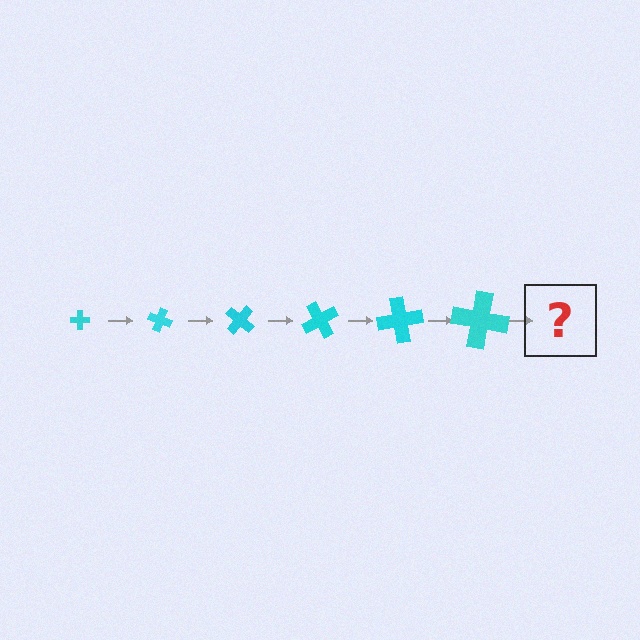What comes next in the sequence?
The next element should be a cross, larger than the previous one and rotated 120 degrees from the start.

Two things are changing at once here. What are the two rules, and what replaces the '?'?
The two rules are that the cross grows larger each step and it rotates 20 degrees each step. The '?' should be a cross, larger than the previous one and rotated 120 degrees from the start.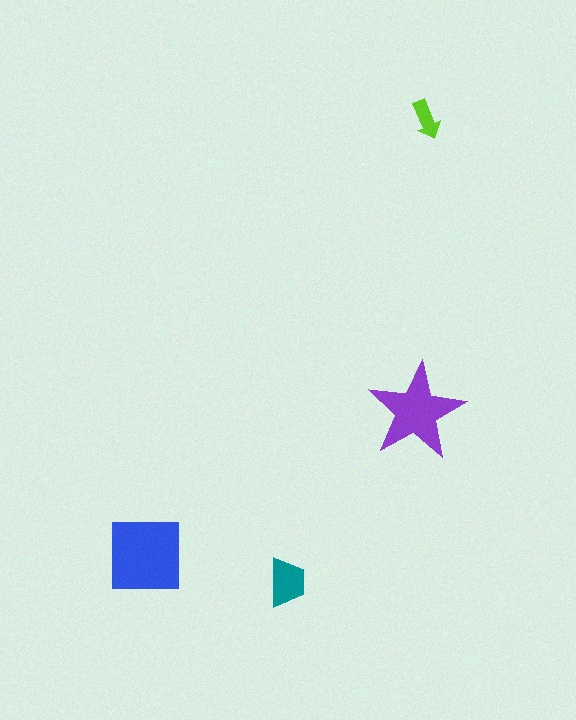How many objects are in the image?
There are 4 objects in the image.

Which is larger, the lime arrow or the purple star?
The purple star.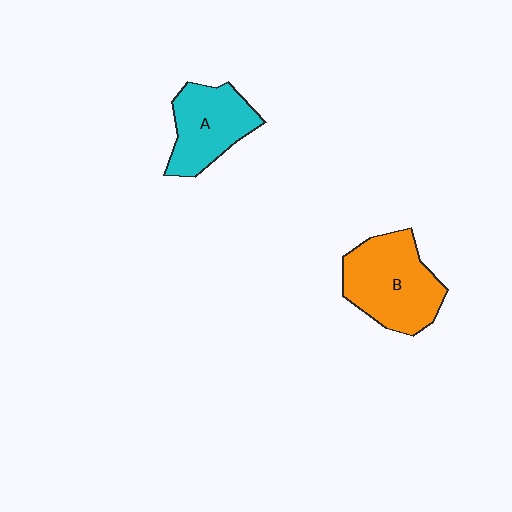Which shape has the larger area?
Shape B (orange).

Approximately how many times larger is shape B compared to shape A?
Approximately 1.3 times.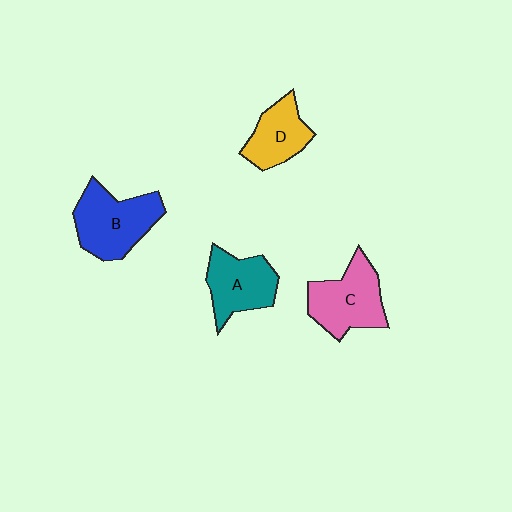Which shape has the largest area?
Shape B (blue).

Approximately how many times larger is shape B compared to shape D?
Approximately 1.5 times.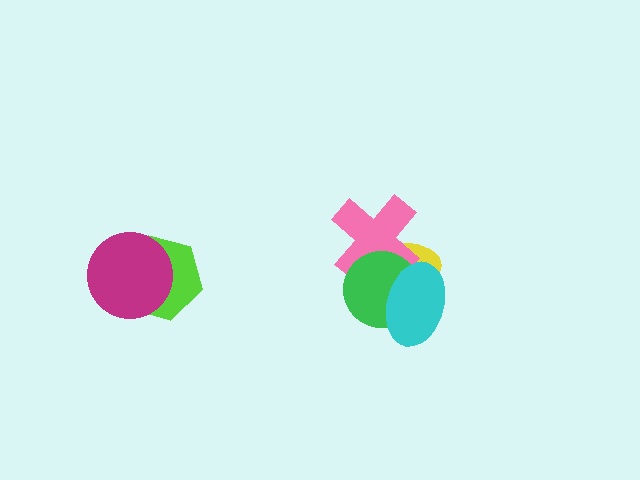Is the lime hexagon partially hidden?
Yes, it is partially covered by another shape.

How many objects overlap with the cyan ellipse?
3 objects overlap with the cyan ellipse.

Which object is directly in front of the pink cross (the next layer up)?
The green circle is directly in front of the pink cross.